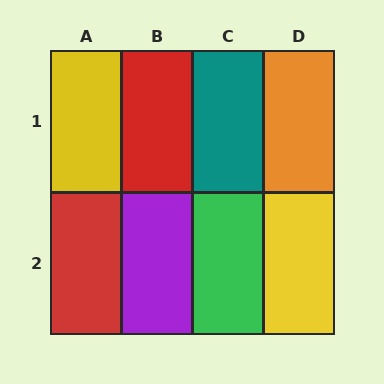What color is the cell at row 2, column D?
Yellow.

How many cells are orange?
1 cell is orange.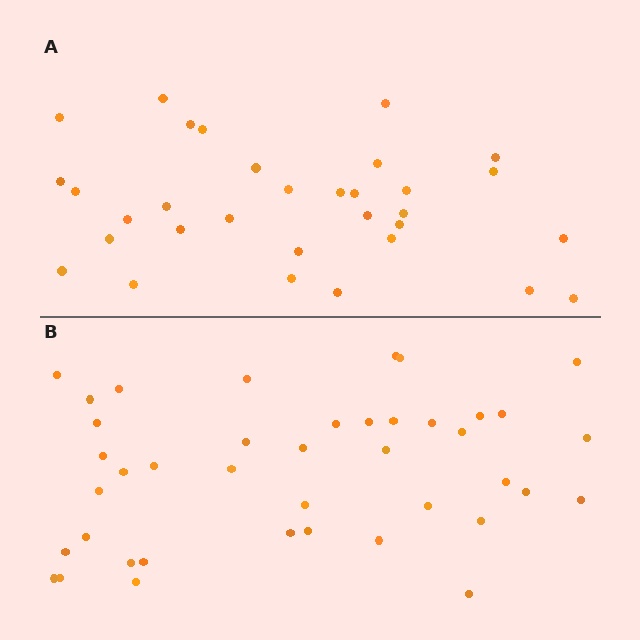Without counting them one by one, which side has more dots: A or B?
Region B (the bottom region) has more dots.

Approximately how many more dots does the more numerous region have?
Region B has roughly 8 or so more dots than region A.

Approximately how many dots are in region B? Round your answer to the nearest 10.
About 40 dots. (The exact count is 41, which rounds to 40.)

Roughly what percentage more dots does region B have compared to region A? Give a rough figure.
About 30% more.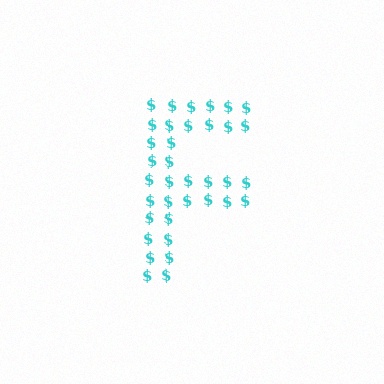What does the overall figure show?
The overall figure shows the letter F.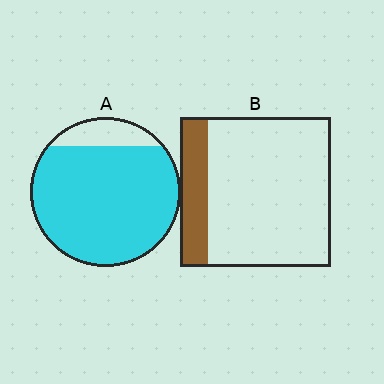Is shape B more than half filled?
No.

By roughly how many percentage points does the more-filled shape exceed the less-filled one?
By roughly 70 percentage points (A over B).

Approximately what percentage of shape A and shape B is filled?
A is approximately 85% and B is approximately 20%.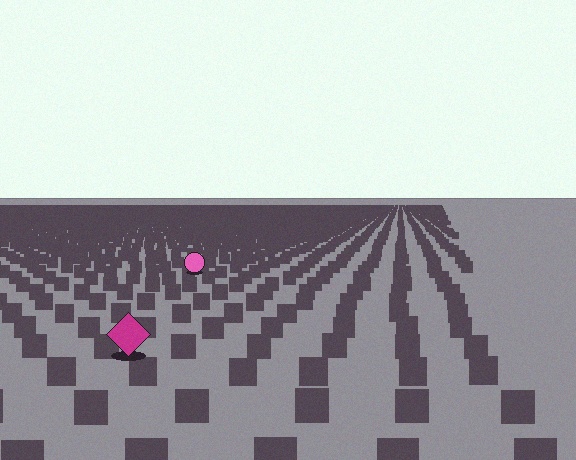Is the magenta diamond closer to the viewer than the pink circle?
Yes. The magenta diamond is closer — you can tell from the texture gradient: the ground texture is coarser near it.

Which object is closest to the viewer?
The magenta diamond is closest. The texture marks near it are larger and more spread out.